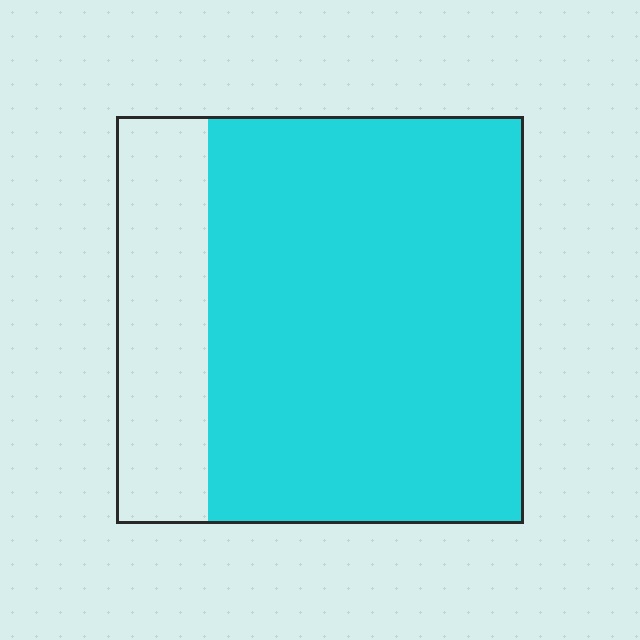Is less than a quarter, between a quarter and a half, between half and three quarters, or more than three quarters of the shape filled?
More than three quarters.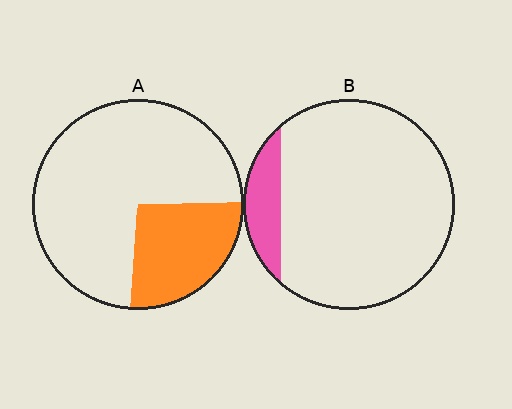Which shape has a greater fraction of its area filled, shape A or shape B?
Shape A.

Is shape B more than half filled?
No.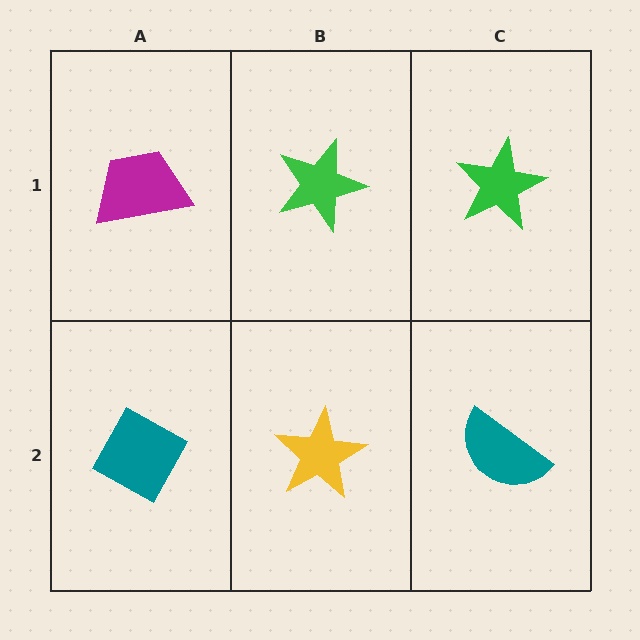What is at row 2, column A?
A teal diamond.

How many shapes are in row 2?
3 shapes.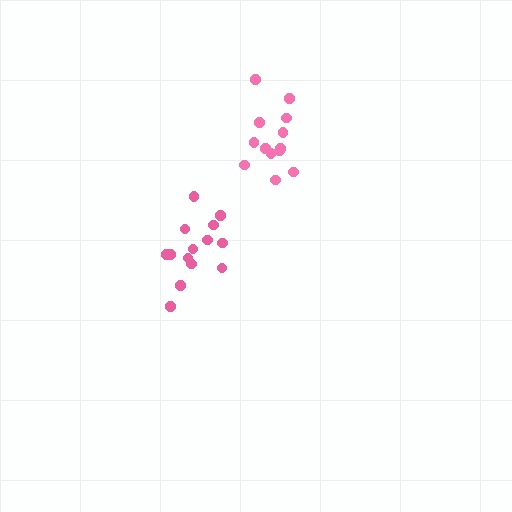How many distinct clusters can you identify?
There are 2 distinct clusters.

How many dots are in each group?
Group 1: 13 dots, Group 2: 14 dots (27 total).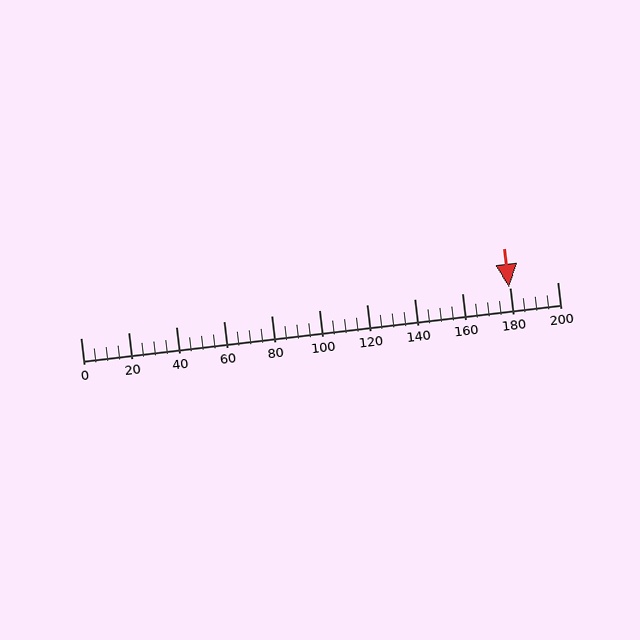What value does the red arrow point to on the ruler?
The red arrow points to approximately 180.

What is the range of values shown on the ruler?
The ruler shows values from 0 to 200.